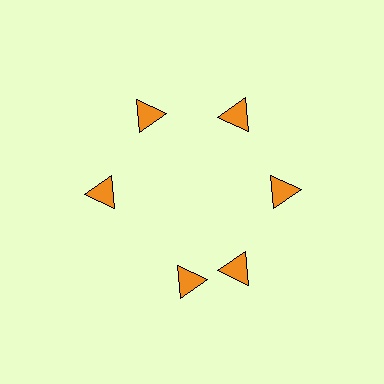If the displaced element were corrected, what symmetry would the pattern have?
It would have 6-fold rotational symmetry — the pattern would map onto itself every 60 degrees.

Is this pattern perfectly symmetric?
No. The 6 orange triangles are arranged in a ring, but one element near the 7 o'clock position is rotated out of alignment along the ring, breaking the 6-fold rotational symmetry.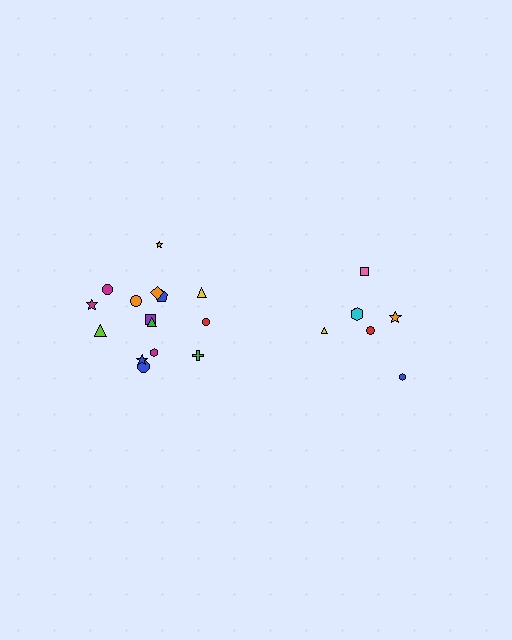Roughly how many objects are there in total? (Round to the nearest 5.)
Roughly 20 objects in total.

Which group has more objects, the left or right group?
The left group.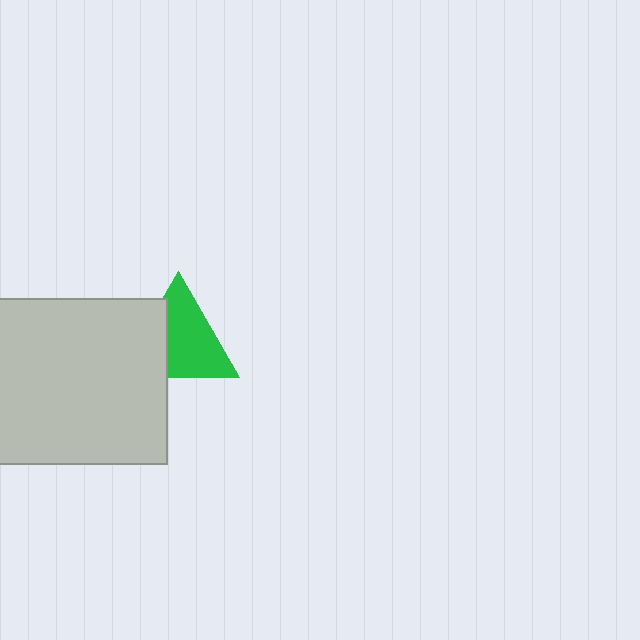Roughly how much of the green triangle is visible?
Most of it is visible (roughly 66%).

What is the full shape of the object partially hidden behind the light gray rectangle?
The partially hidden object is a green triangle.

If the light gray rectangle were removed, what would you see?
You would see the complete green triangle.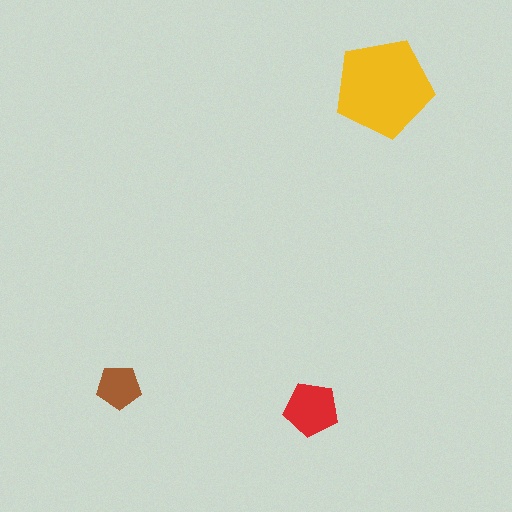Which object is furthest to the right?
The yellow pentagon is rightmost.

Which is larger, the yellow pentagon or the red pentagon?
The yellow one.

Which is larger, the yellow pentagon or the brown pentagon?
The yellow one.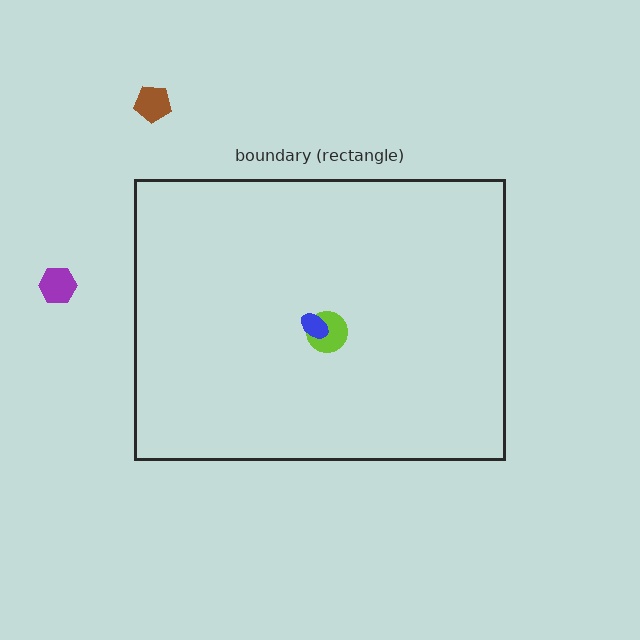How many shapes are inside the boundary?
2 inside, 2 outside.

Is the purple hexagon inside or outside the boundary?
Outside.